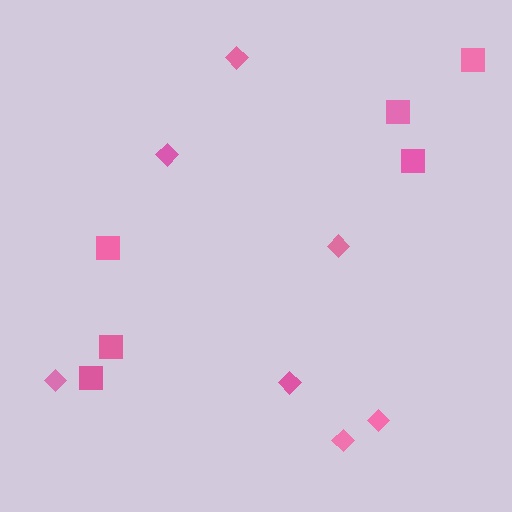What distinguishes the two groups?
There are 2 groups: one group of squares (6) and one group of diamonds (7).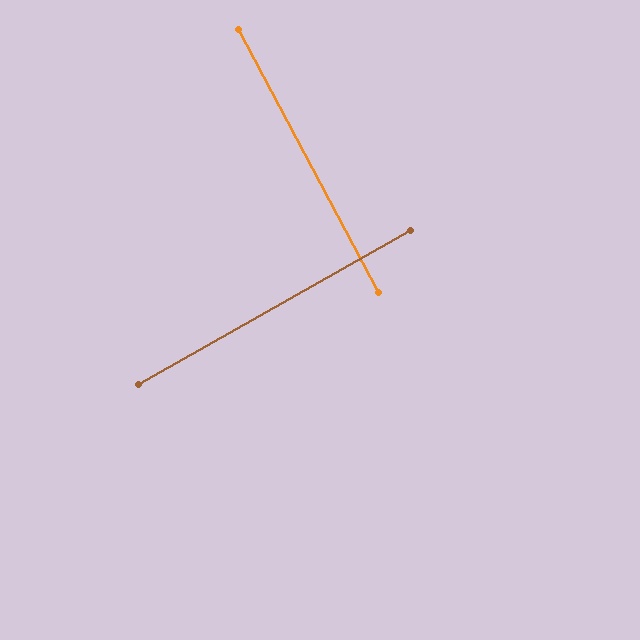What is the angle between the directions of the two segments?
Approximately 89 degrees.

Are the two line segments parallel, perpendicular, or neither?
Perpendicular — they meet at approximately 89°.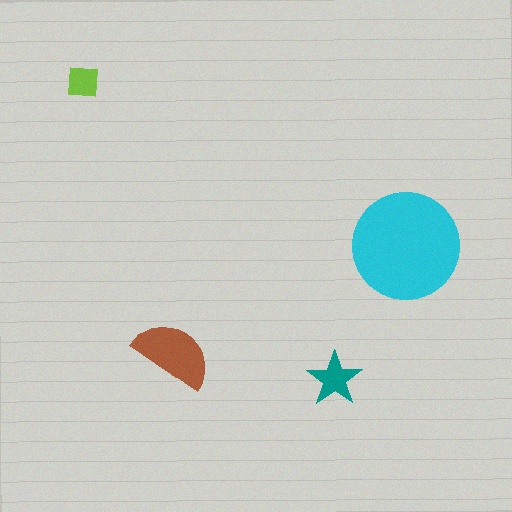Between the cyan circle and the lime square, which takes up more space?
The cyan circle.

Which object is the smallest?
The lime square.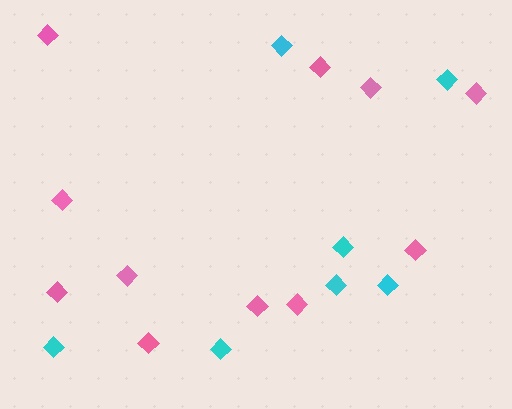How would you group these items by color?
There are 2 groups: one group of pink diamonds (11) and one group of cyan diamonds (7).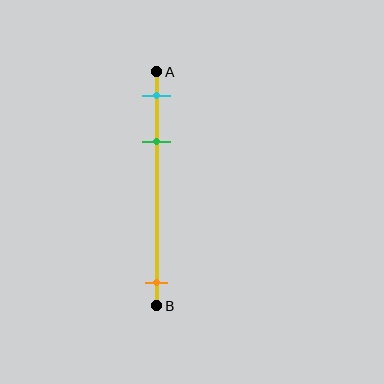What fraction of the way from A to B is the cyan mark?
The cyan mark is approximately 10% (0.1) of the way from A to B.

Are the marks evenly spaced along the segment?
No, the marks are not evenly spaced.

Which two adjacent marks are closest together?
The cyan and green marks are the closest adjacent pair.